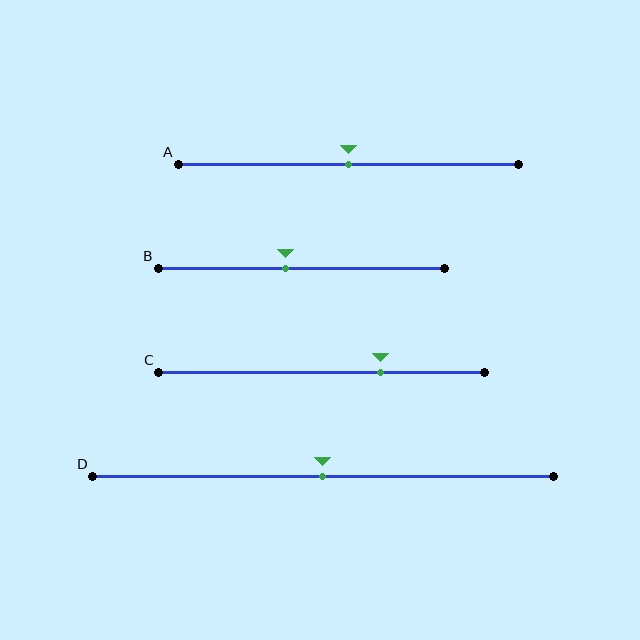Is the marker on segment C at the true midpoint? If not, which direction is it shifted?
No, the marker on segment C is shifted to the right by about 18% of the segment length.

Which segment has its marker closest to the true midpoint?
Segment A has its marker closest to the true midpoint.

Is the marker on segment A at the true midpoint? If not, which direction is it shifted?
Yes, the marker on segment A is at the true midpoint.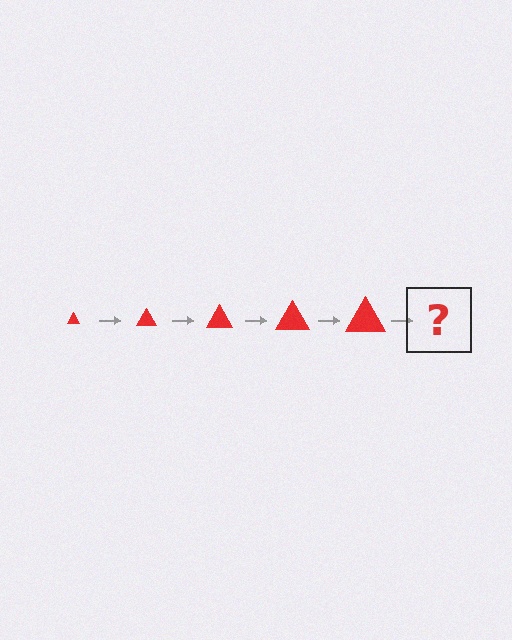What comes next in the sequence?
The next element should be a red triangle, larger than the previous one.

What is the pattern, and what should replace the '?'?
The pattern is that the triangle gets progressively larger each step. The '?' should be a red triangle, larger than the previous one.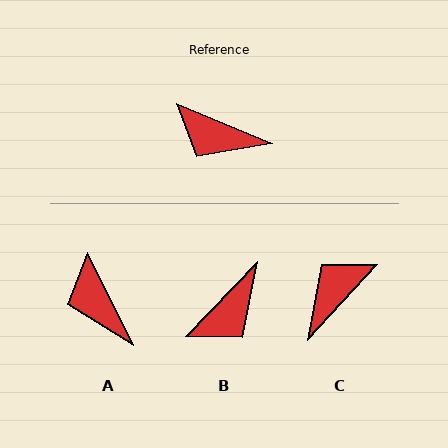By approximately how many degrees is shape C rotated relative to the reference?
Approximately 110 degrees clockwise.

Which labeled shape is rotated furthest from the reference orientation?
C, about 110 degrees away.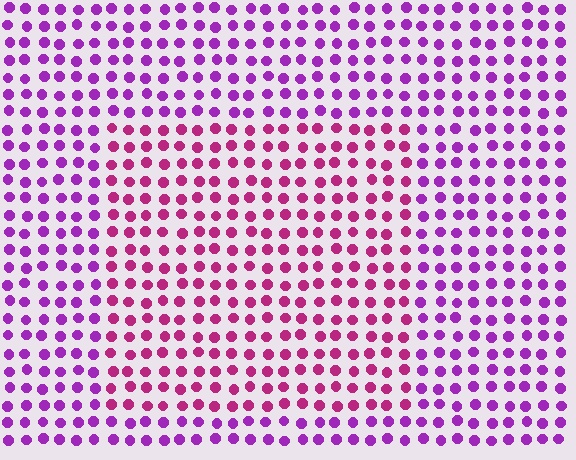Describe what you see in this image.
The image is filled with small purple elements in a uniform arrangement. A rectangle-shaped region is visible where the elements are tinted to a slightly different hue, forming a subtle color boundary.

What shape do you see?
I see a rectangle.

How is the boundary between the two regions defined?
The boundary is defined purely by a slight shift in hue (about 35 degrees). Spacing, size, and orientation are identical on both sides.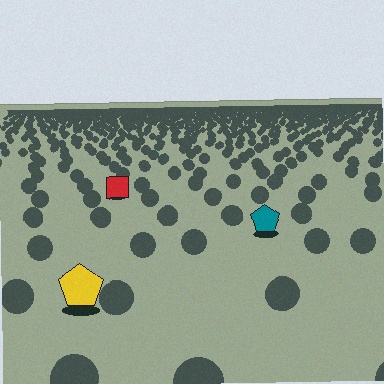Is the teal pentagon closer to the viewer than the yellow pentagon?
No. The yellow pentagon is closer — you can tell from the texture gradient: the ground texture is coarser near it.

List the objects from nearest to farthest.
From nearest to farthest: the yellow pentagon, the teal pentagon, the red square.